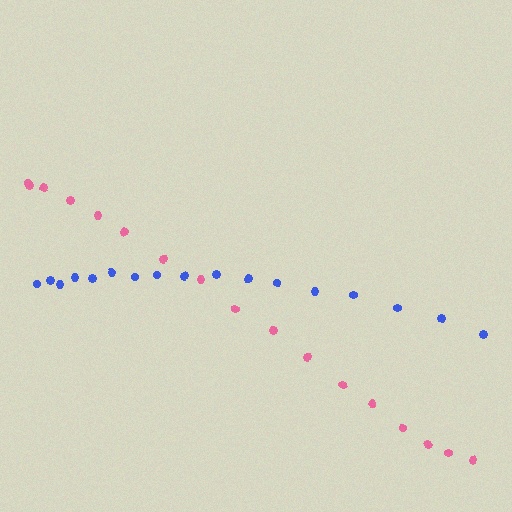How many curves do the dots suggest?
There are 2 distinct paths.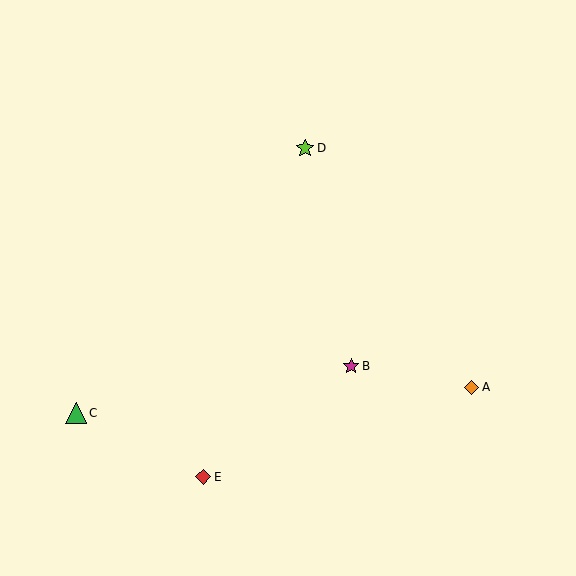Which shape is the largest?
The green triangle (labeled C) is the largest.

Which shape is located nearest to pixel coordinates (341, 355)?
The magenta star (labeled B) at (351, 366) is nearest to that location.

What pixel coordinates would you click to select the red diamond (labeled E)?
Click at (203, 477) to select the red diamond E.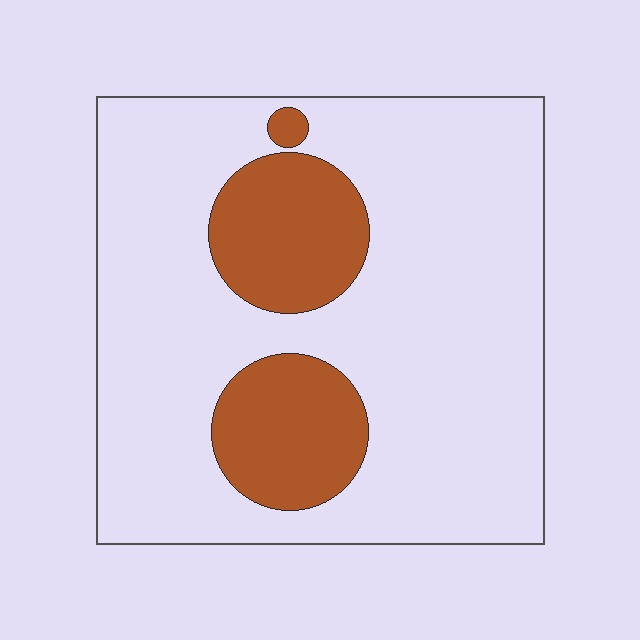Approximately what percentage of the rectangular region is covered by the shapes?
Approximately 20%.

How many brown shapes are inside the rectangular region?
3.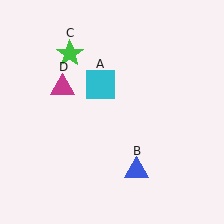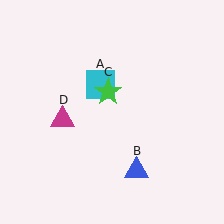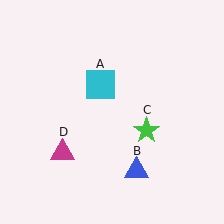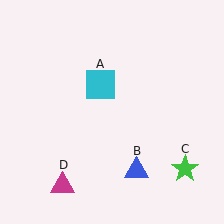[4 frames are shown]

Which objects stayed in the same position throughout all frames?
Cyan square (object A) and blue triangle (object B) remained stationary.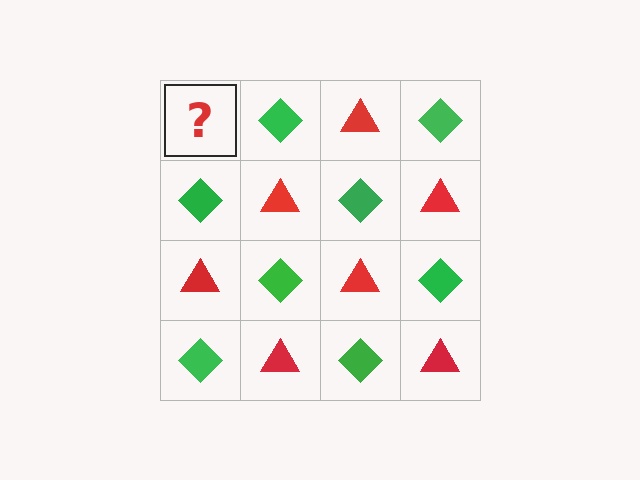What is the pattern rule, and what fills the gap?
The rule is that it alternates red triangle and green diamond in a checkerboard pattern. The gap should be filled with a red triangle.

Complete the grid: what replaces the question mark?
The question mark should be replaced with a red triangle.